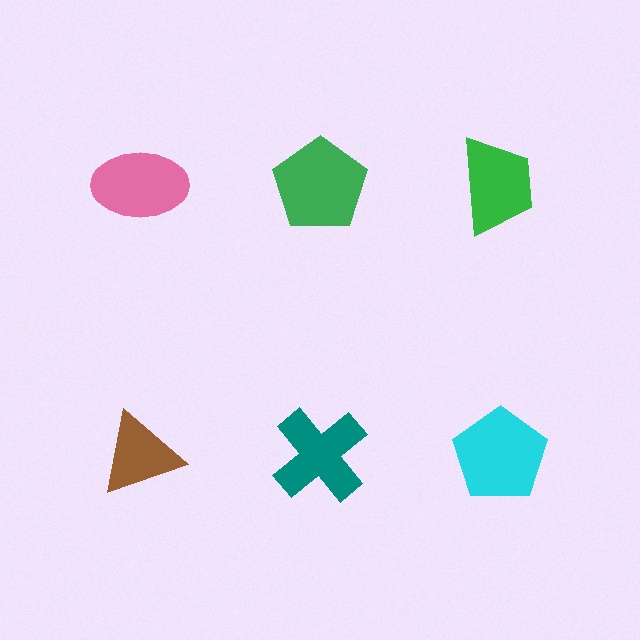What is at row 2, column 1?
A brown triangle.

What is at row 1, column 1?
A pink ellipse.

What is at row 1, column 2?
A green pentagon.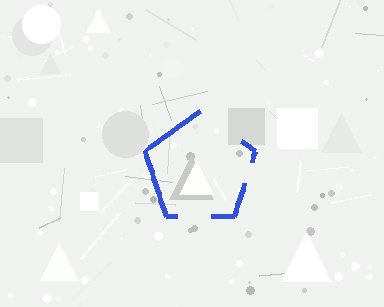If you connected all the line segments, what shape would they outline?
They would outline a pentagon.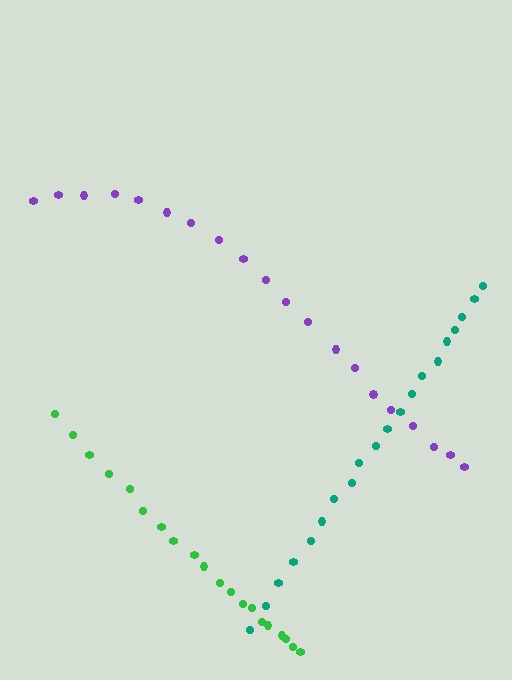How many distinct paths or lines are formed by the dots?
There are 3 distinct paths.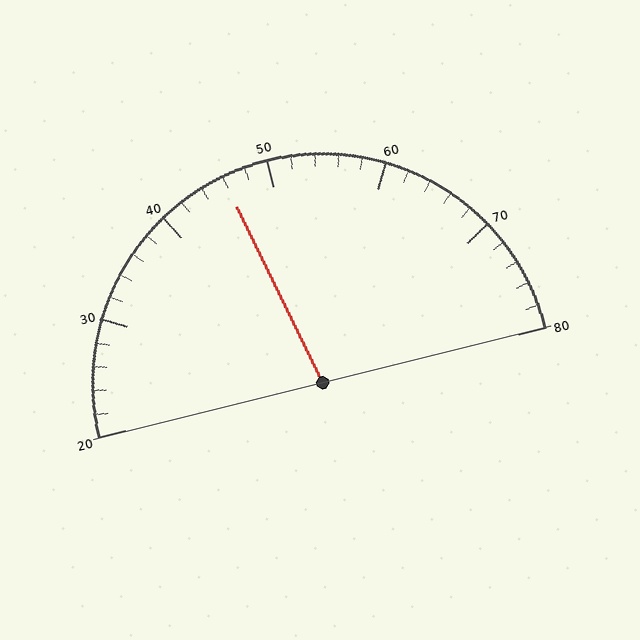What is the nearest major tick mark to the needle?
The nearest major tick mark is 50.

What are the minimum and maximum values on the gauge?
The gauge ranges from 20 to 80.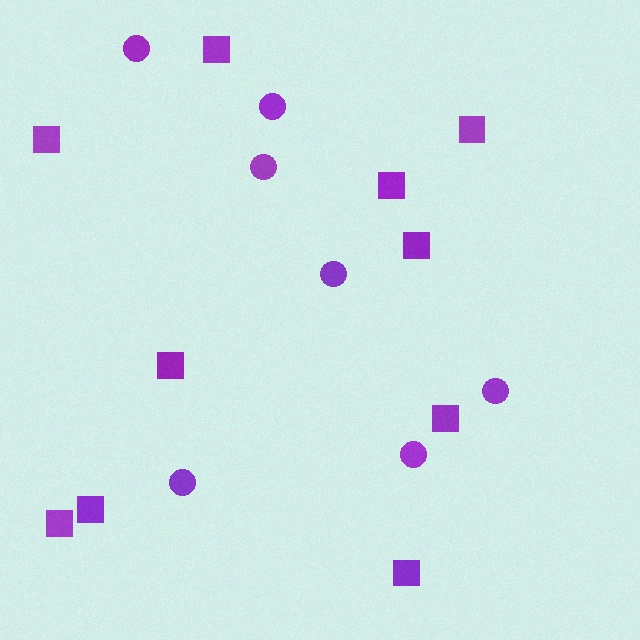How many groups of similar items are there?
There are 2 groups: one group of circles (7) and one group of squares (10).